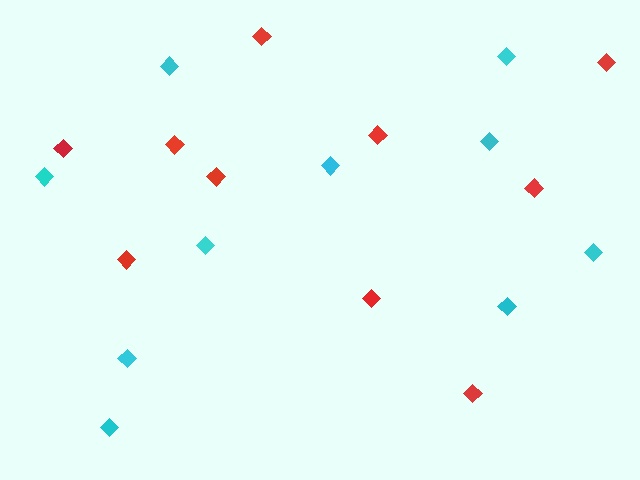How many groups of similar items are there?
There are 2 groups: one group of cyan diamonds (10) and one group of red diamonds (10).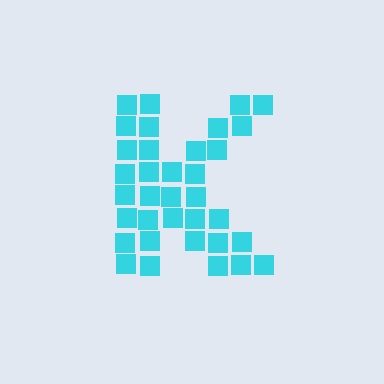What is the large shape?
The large shape is the letter K.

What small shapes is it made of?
It is made of small squares.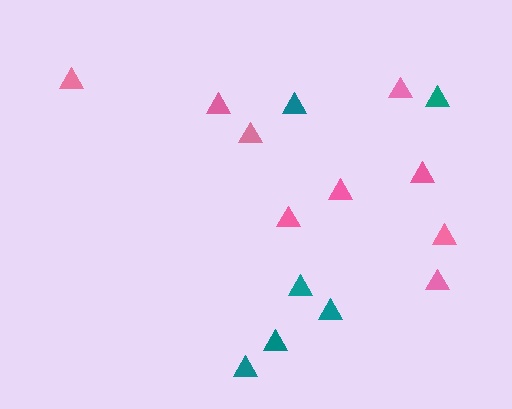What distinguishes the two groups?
There are 2 groups: one group of teal triangles (6) and one group of pink triangles (9).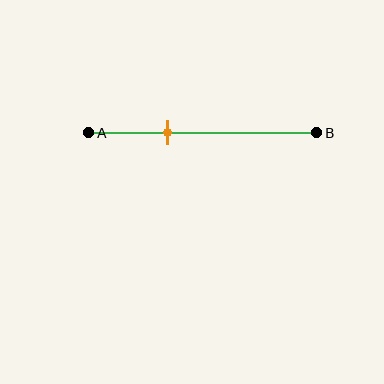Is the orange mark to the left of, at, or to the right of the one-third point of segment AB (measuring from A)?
The orange mark is approximately at the one-third point of segment AB.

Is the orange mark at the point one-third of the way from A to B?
Yes, the mark is approximately at the one-third point.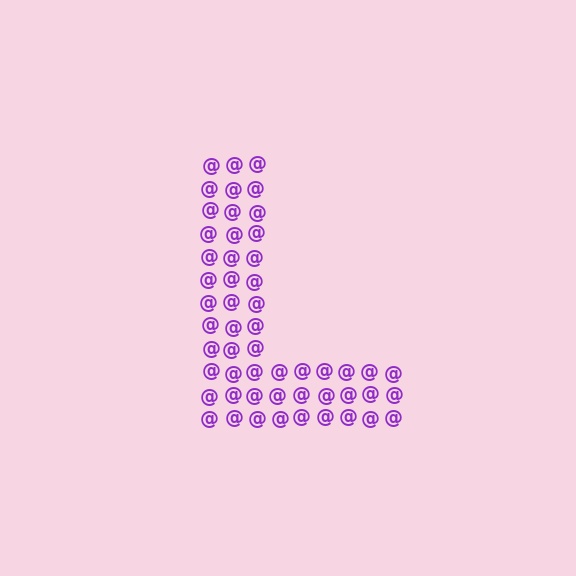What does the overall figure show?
The overall figure shows the letter L.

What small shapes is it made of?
It is made of small at signs.